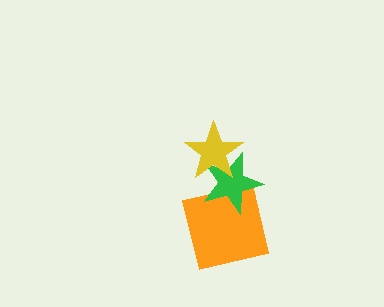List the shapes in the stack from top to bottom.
From top to bottom: the yellow star, the green star, the orange square.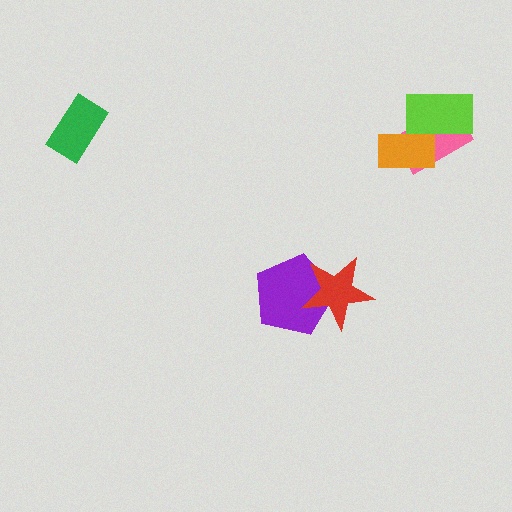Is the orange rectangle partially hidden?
No, no other shape covers it.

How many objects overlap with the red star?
1 object overlaps with the red star.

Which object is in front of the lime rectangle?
The orange rectangle is in front of the lime rectangle.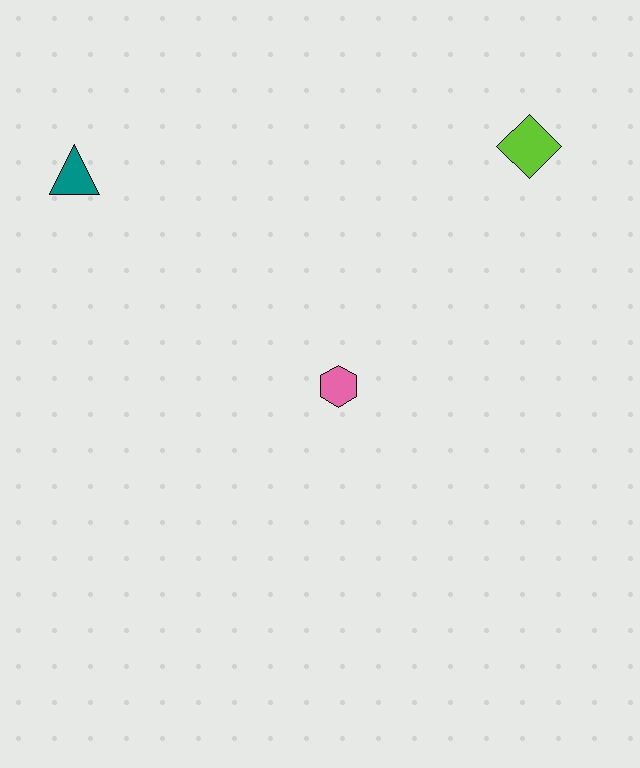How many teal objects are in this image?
There is 1 teal object.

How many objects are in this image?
There are 3 objects.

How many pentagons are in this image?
There are no pentagons.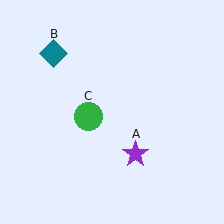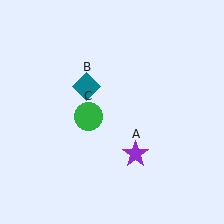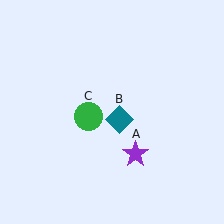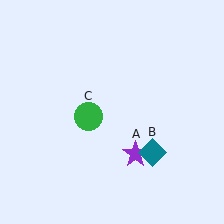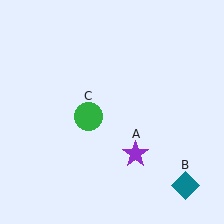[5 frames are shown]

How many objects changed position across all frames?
1 object changed position: teal diamond (object B).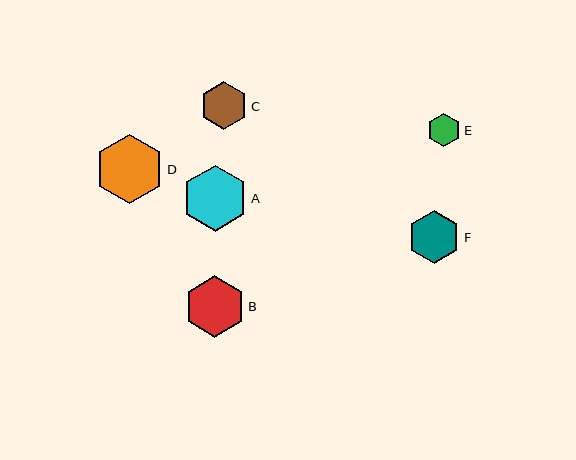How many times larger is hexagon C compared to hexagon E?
Hexagon C is approximately 1.4 times the size of hexagon E.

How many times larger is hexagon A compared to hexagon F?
Hexagon A is approximately 1.2 times the size of hexagon F.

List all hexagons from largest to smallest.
From largest to smallest: D, A, B, F, C, E.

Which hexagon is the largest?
Hexagon D is the largest with a size of approximately 69 pixels.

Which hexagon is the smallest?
Hexagon E is the smallest with a size of approximately 34 pixels.